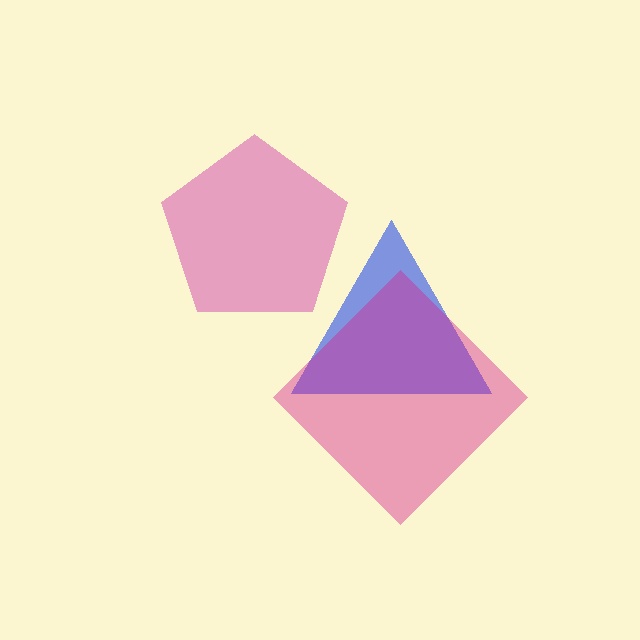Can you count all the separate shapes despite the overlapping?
Yes, there are 3 separate shapes.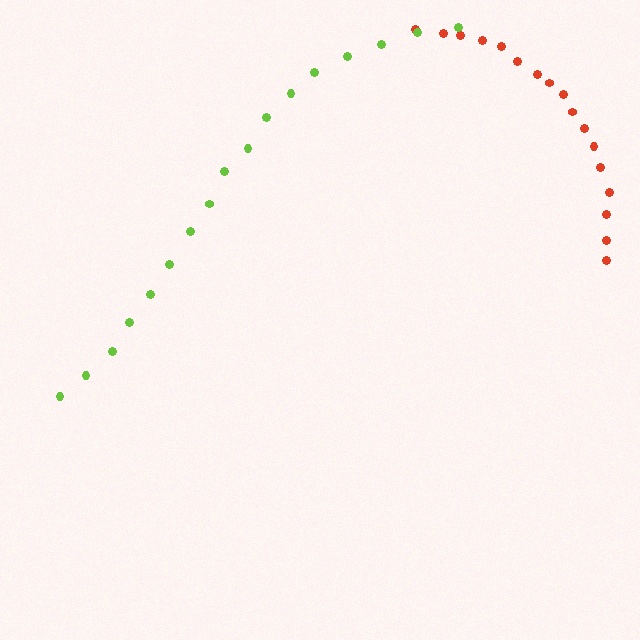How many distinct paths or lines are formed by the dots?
There are 2 distinct paths.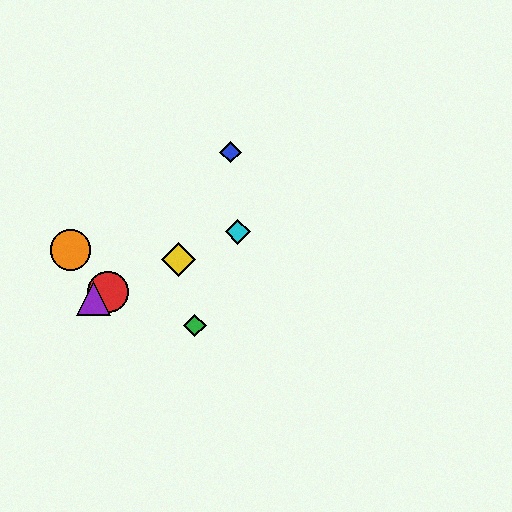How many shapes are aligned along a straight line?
4 shapes (the red circle, the yellow diamond, the purple triangle, the cyan diamond) are aligned along a straight line.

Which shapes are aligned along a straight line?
The red circle, the yellow diamond, the purple triangle, the cyan diamond are aligned along a straight line.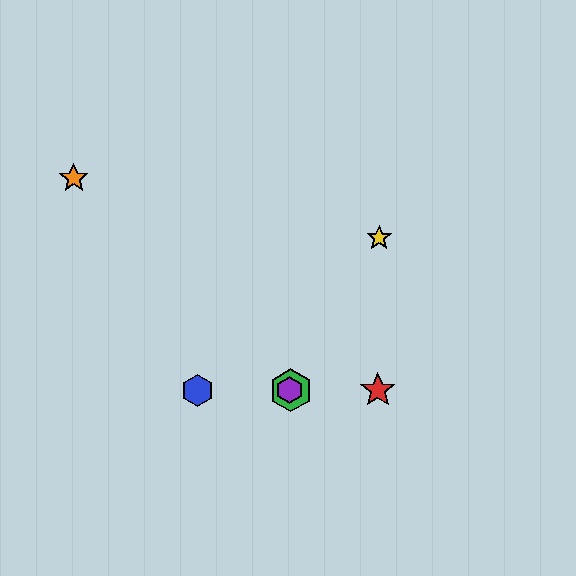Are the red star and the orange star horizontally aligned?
No, the red star is at y≈390 and the orange star is at y≈178.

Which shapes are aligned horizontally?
The red star, the blue hexagon, the green hexagon, the purple hexagon are aligned horizontally.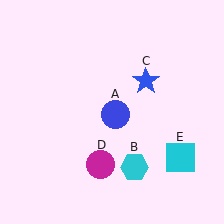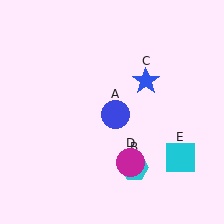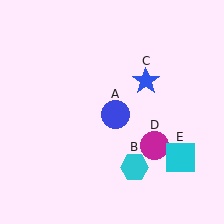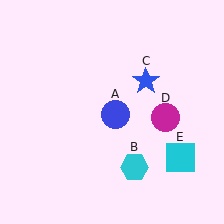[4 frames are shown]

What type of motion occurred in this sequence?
The magenta circle (object D) rotated counterclockwise around the center of the scene.